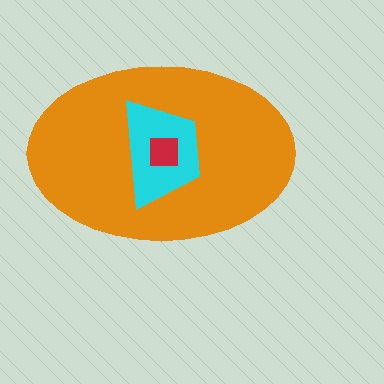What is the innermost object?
The red square.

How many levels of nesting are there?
3.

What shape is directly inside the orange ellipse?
The cyan trapezoid.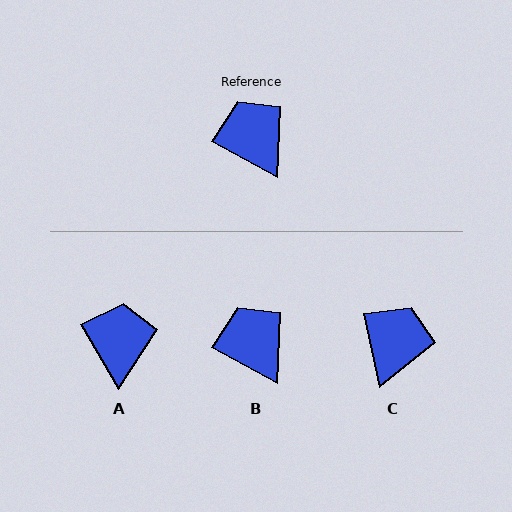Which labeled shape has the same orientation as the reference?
B.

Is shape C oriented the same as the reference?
No, it is off by about 50 degrees.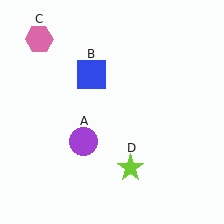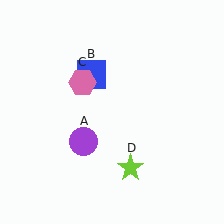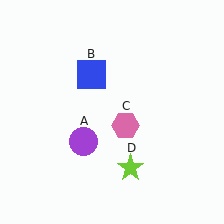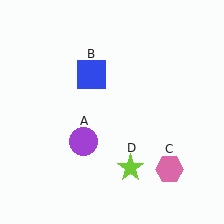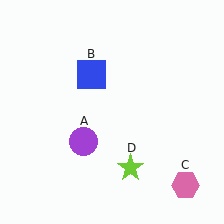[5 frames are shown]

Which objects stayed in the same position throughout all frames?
Purple circle (object A) and blue square (object B) and lime star (object D) remained stationary.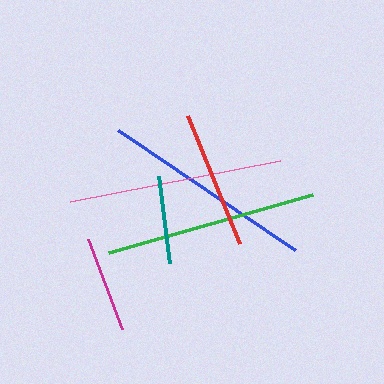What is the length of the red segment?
The red segment is approximately 138 pixels long.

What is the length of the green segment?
The green segment is approximately 212 pixels long.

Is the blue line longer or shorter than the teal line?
The blue line is longer than the teal line.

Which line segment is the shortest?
The teal line is the shortest at approximately 87 pixels.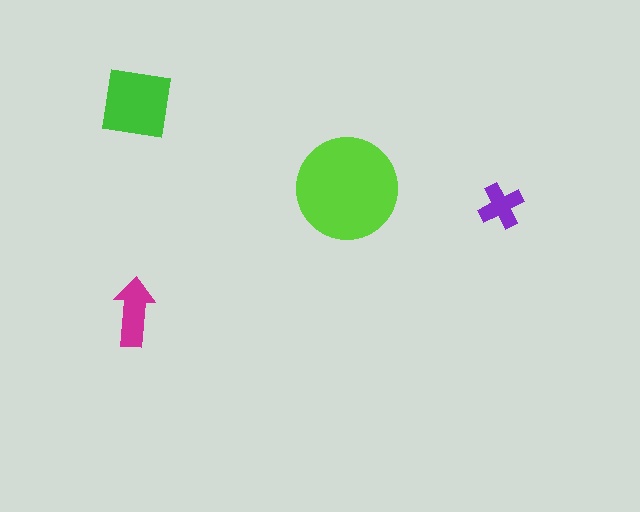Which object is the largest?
The lime circle.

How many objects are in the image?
There are 4 objects in the image.